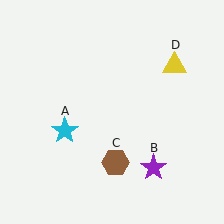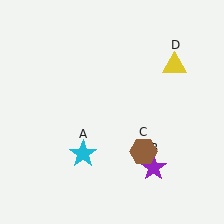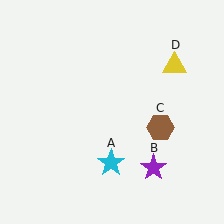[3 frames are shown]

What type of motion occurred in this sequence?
The cyan star (object A), brown hexagon (object C) rotated counterclockwise around the center of the scene.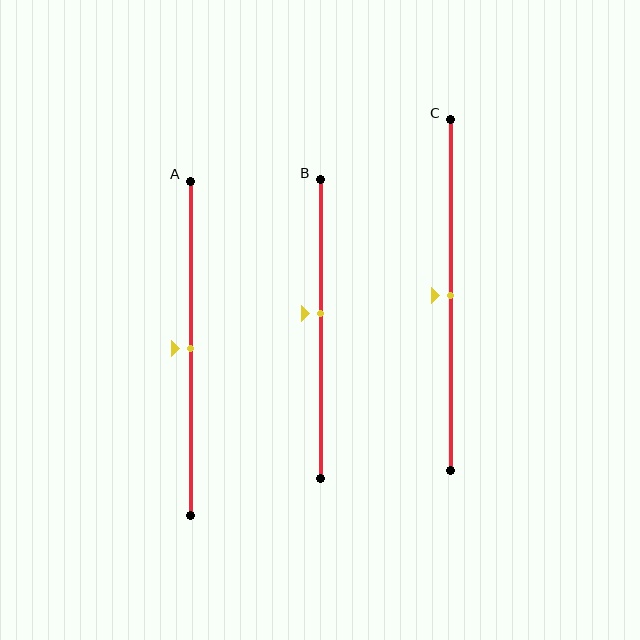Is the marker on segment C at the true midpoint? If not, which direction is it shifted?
Yes, the marker on segment C is at the true midpoint.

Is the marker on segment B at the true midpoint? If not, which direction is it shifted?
No, the marker on segment B is shifted upward by about 5% of the segment length.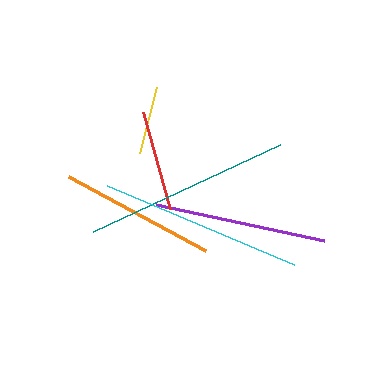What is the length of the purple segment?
The purple segment is approximately 172 pixels long.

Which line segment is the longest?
The teal line is the longest at approximately 206 pixels.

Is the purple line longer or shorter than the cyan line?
The cyan line is longer than the purple line.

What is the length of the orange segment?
The orange segment is approximately 156 pixels long.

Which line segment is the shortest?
The yellow line is the shortest at approximately 68 pixels.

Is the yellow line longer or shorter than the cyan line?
The cyan line is longer than the yellow line.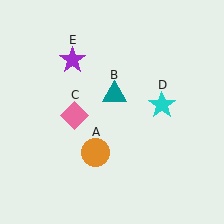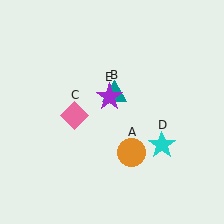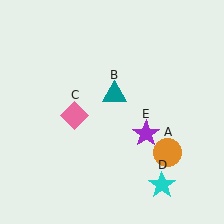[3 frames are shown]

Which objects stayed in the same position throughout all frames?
Teal triangle (object B) and pink diamond (object C) remained stationary.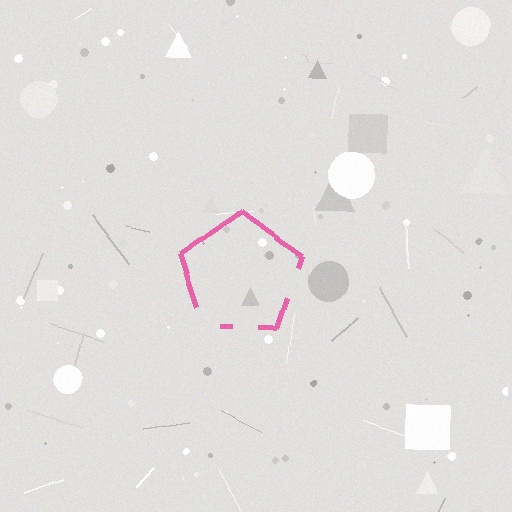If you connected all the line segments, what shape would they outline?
They would outline a pentagon.